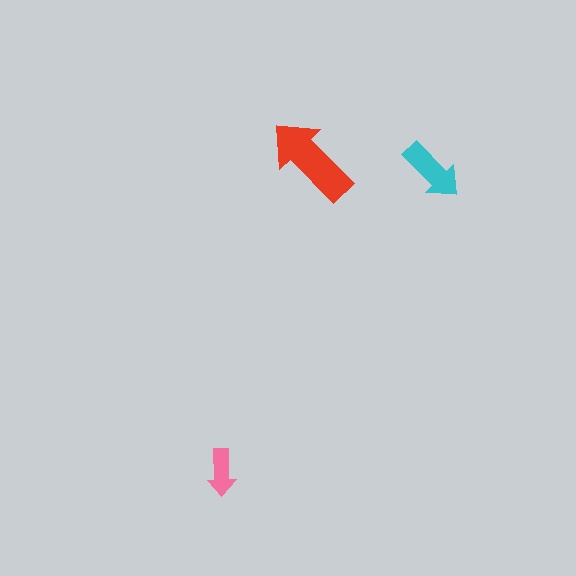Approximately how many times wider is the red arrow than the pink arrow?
About 2 times wider.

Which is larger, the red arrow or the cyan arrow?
The red one.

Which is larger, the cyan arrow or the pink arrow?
The cyan one.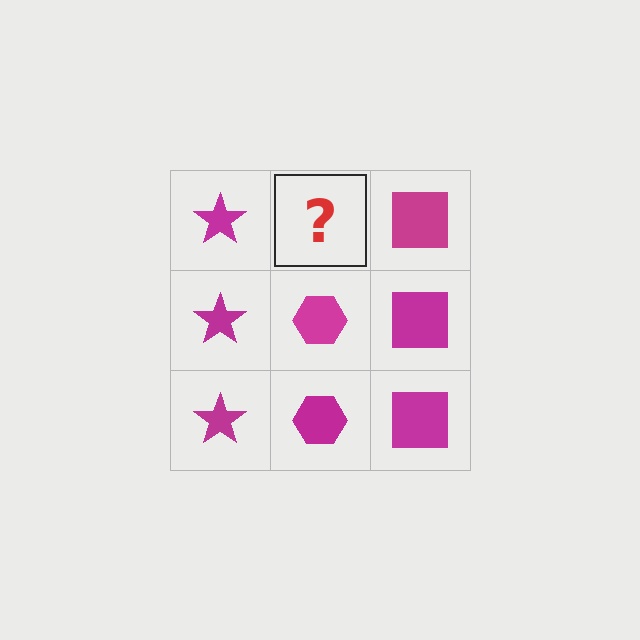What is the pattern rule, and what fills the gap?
The rule is that each column has a consistent shape. The gap should be filled with a magenta hexagon.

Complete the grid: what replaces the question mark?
The question mark should be replaced with a magenta hexagon.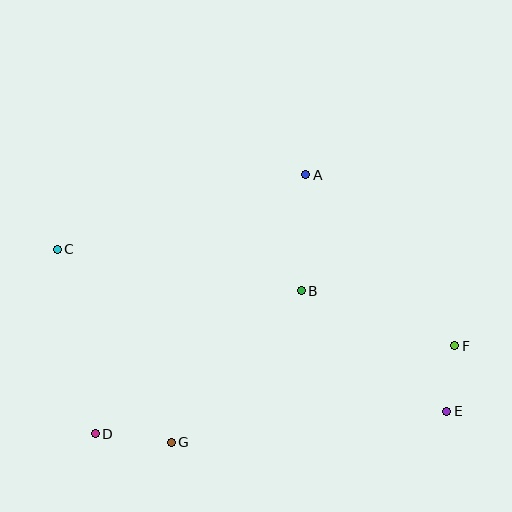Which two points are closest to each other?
Points E and F are closest to each other.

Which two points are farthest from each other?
Points C and E are farthest from each other.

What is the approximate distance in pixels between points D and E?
The distance between D and E is approximately 352 pixels.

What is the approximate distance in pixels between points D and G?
The distance between D and G is approximately 76 pixels.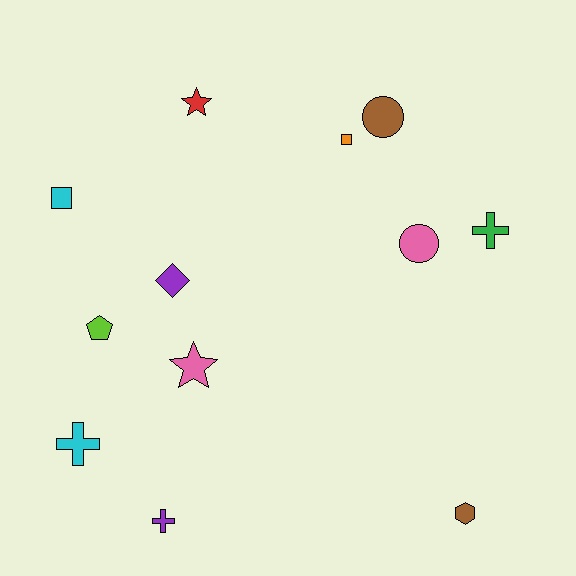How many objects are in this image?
There are 12 objects.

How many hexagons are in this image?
There is 1 hexagon.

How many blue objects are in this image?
There are no blue objects.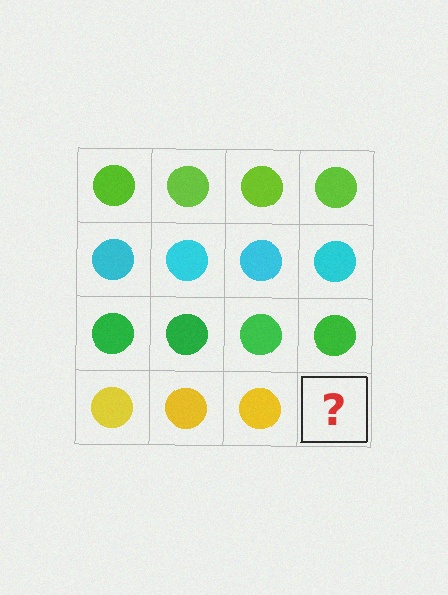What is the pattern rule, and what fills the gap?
The rule is that each row has a consistent color. The gap should be filled with a yellow circle.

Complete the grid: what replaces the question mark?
The question mark should be replaced with a yellow circle.